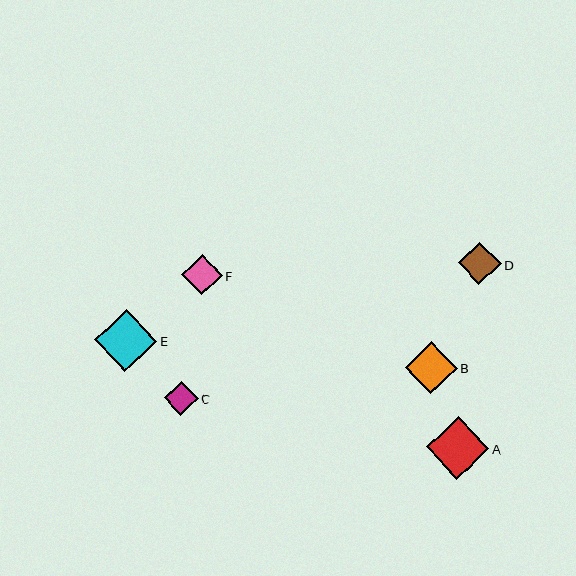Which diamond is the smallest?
Diamond C is the smallest with a size of approximately 34 pixels.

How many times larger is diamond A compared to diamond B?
Diamond A is approximately 1.2 times the size of diamond B.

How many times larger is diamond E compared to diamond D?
Diamond E is approximately 1.4 times the size of diamond D.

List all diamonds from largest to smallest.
From largest to smallest: A, E, B, D, F, C.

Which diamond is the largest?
Diamond A is the largest with a size of approximately 62 pixels.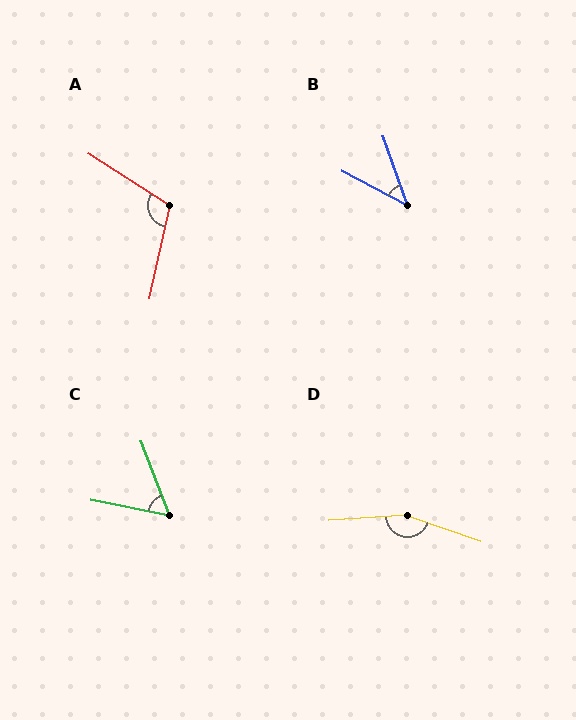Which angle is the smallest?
B, at approximately 42 degrees.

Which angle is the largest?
D, at approximately 157 degrees.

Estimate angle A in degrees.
Approximately 110 degrees.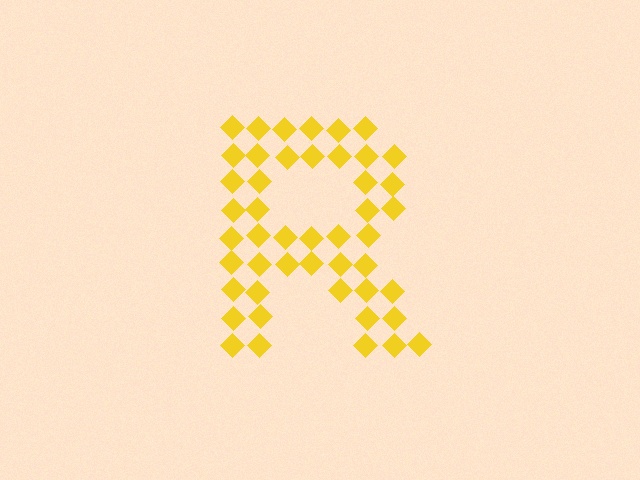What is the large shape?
The large shape is the letter R.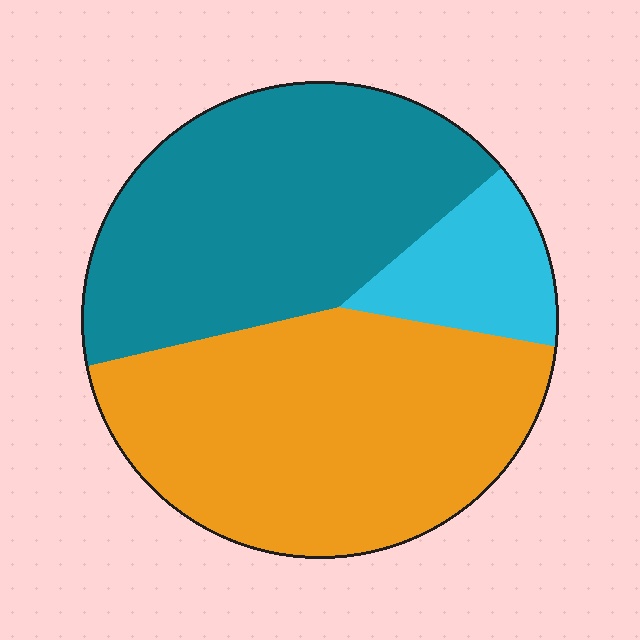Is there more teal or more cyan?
Teal.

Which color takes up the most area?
Orange, at roughly 45%.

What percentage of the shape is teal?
Teal covers about 40% of the shape.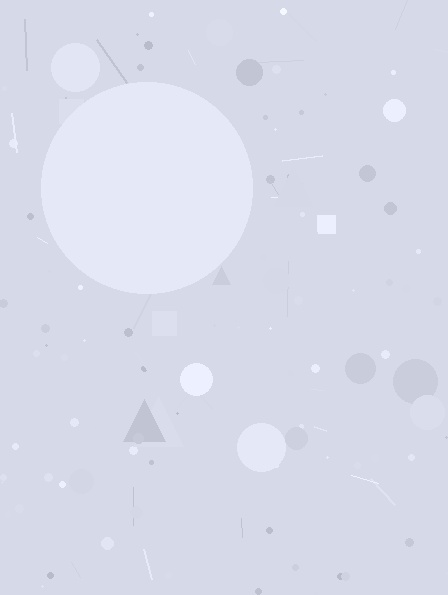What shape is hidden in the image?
A circle is hidden in the image.